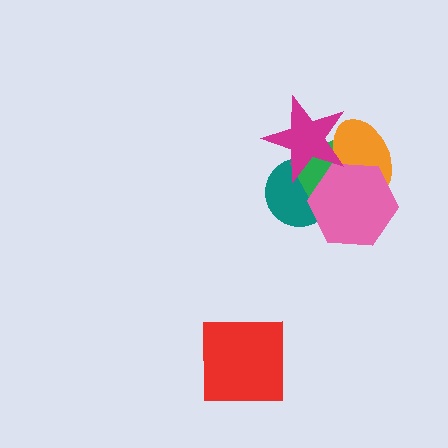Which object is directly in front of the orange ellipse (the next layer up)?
The pink hexagon is directly in front of the orange ellipse.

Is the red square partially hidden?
No, no other shape covers it.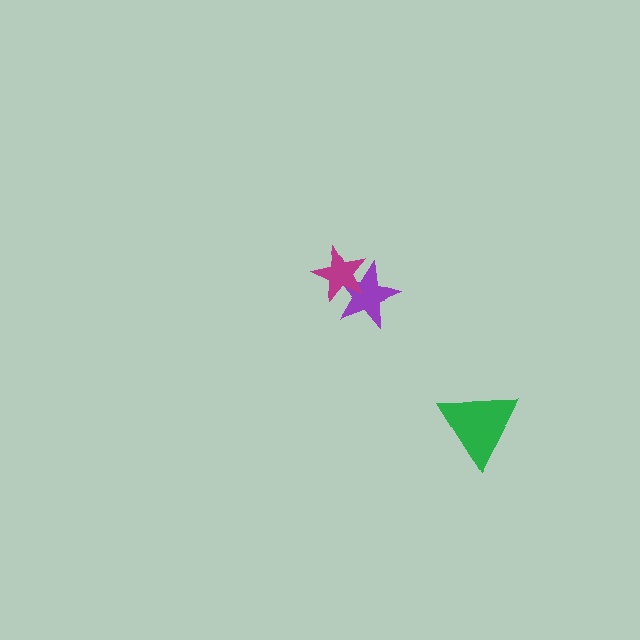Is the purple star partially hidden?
Yes, it is partially covered by another shape.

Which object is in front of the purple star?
The magenta star is in front of the purple star.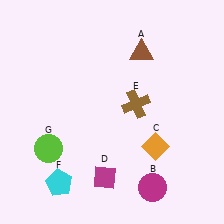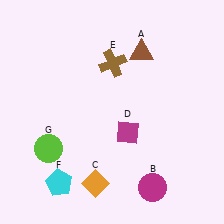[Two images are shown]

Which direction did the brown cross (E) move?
The brown cross (E) moved up.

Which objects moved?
The objects that moved are: the orange diamond (C), the magenta diamond (D), the brown cross (E).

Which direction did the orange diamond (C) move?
The orange diamond (C) moved left.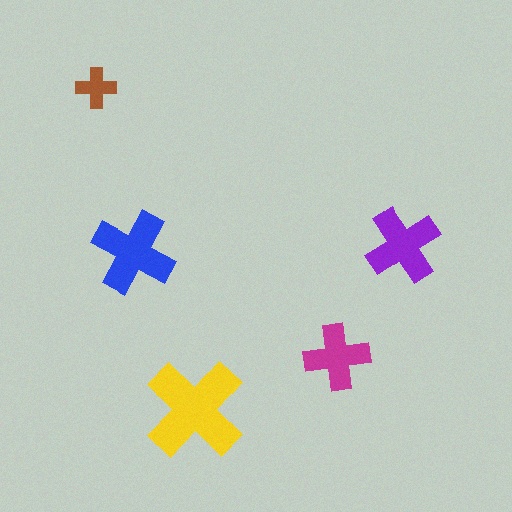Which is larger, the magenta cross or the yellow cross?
The yellow one.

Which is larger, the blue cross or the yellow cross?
The yellow one.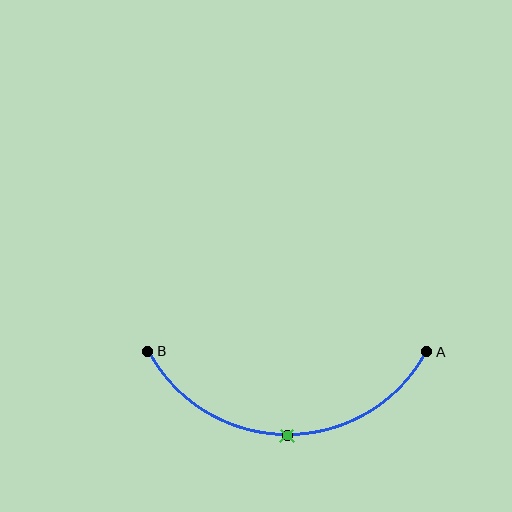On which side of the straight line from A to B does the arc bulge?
The arc bulges below the straight line connecting A and B.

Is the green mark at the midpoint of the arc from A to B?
Yes. The green mark lies on the arc at equal arc-length from both A and B — it is the arc midpoint.